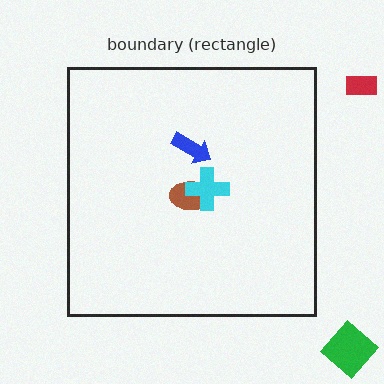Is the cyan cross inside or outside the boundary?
Inside.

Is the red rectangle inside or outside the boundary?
Outside.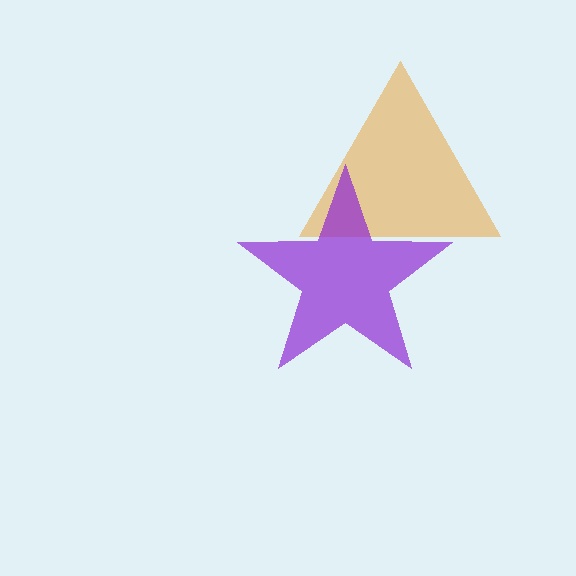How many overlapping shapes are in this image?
There are 2 overlapping shapes in the image.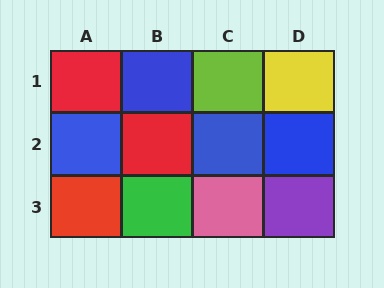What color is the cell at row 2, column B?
Red.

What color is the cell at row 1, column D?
Yellow.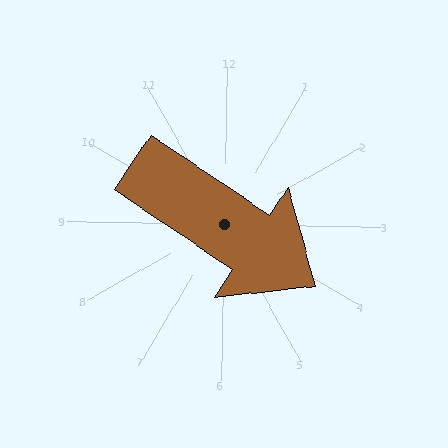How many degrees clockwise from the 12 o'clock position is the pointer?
Approximately 123 degrees.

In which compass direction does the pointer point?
Southeast.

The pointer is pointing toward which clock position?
Roughly 4 o'clock.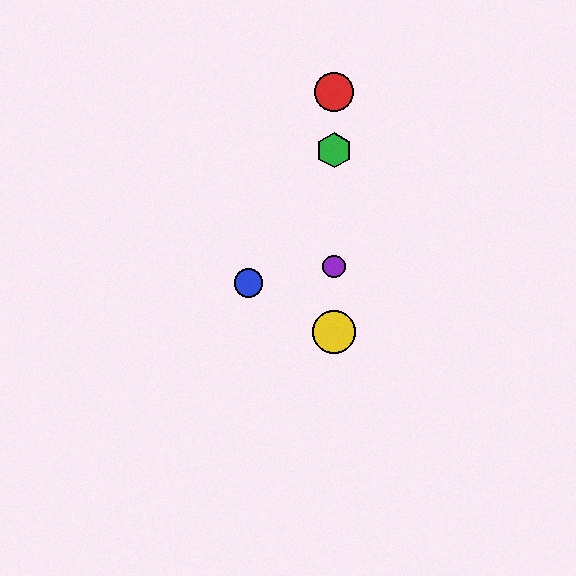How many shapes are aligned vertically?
4 shapes (the red circle, the green hexagon, the yellow circle, the purple circle) are aligned vertically.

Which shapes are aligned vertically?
The red circle, the green hexagon, the yellow circle, the purple circle are aligned vertically.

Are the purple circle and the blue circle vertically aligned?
No, the purple circle is at x≈334 and the blue circle is at x≈249.